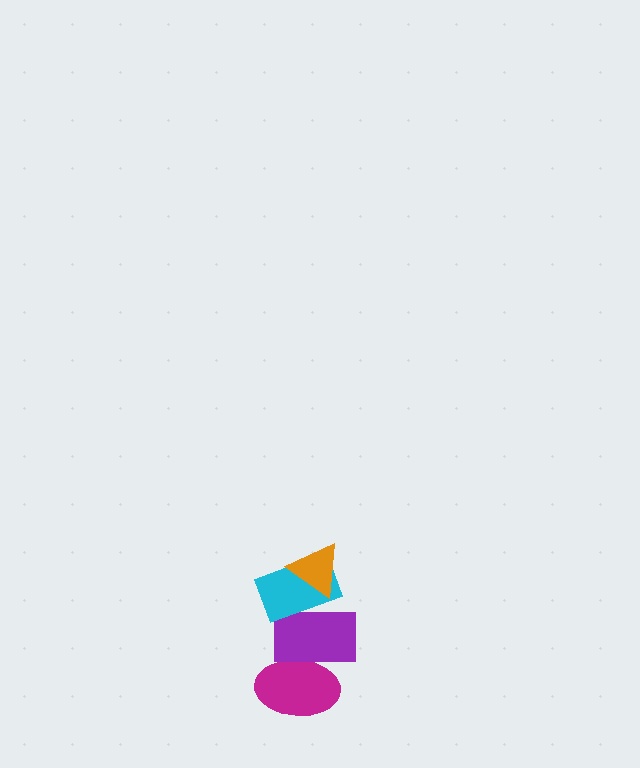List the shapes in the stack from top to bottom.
From top to bottom: the orange triangle, the cyan rectangle, the purple rectangle, the magenta ellipse.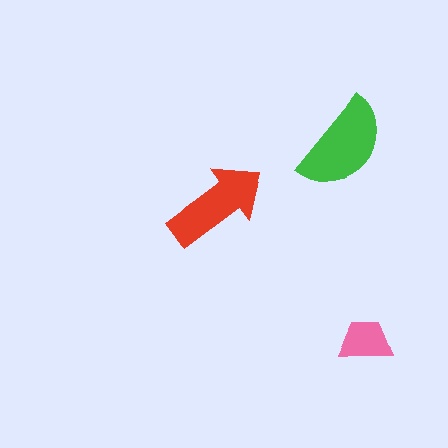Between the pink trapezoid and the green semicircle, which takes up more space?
The green semicircle.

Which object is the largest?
The green semicircle.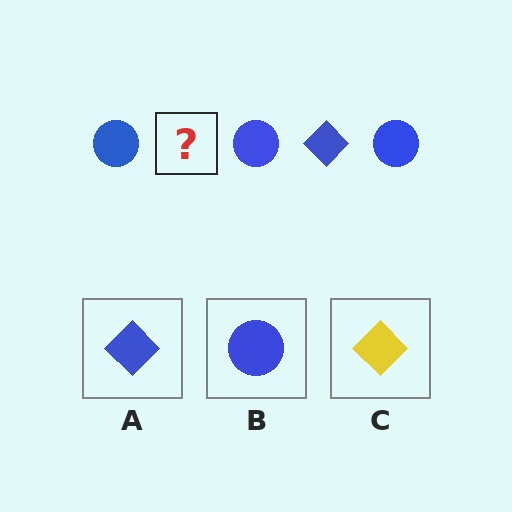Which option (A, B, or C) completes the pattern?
A.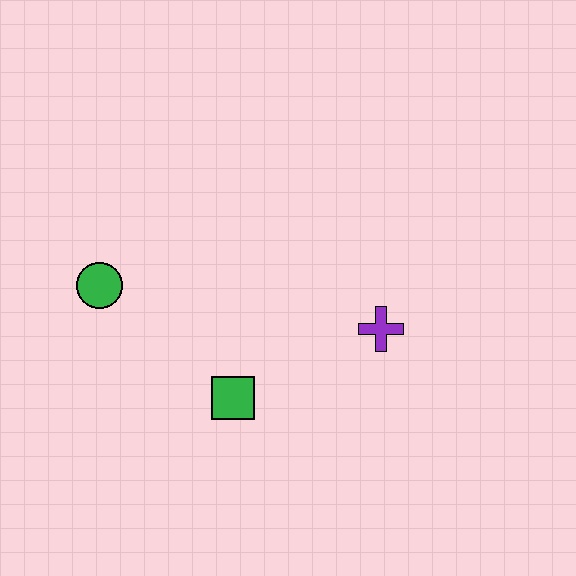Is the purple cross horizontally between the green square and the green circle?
No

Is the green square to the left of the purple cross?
Yes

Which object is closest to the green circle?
The green square is closest to the green circle.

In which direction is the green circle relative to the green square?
The green circle is to the left of the green square.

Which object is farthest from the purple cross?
The green circle is farthest from the purple cross.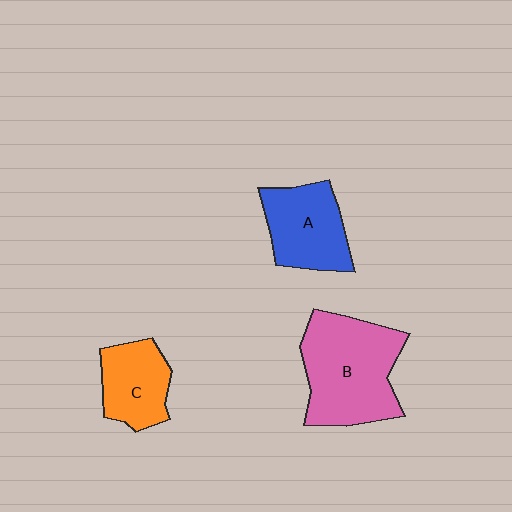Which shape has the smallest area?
Shape C (orange).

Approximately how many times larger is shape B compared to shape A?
Approximately 1.5 times.